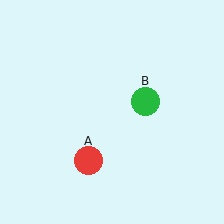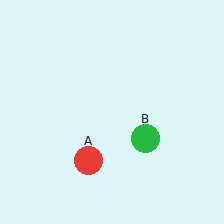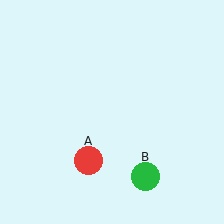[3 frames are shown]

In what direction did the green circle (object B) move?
The green circle (object B) moved down.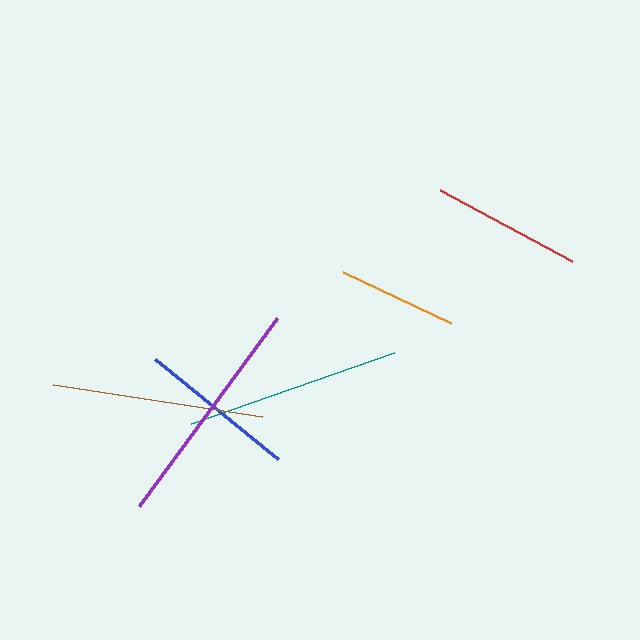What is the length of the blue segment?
The blue segment is approximately 158 pixels long.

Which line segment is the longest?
The purple line is the longest at approximately 233 pixels.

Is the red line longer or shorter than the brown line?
The brown line is longer than the red line.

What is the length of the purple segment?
The purple segment is approximately 233 pixels long.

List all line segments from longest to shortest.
From longest to shortest: purple, teal, brown, blue, red, orange.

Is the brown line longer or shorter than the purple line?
The purple line is longer than the brown line.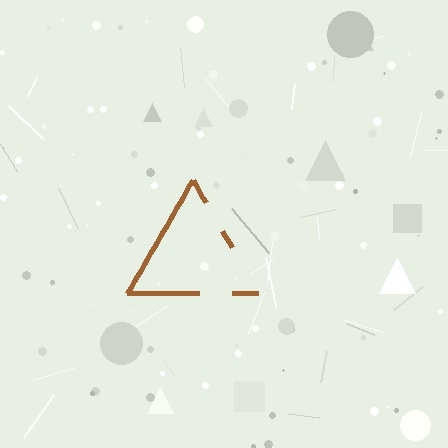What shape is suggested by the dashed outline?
The dashed outline suggests a triangle.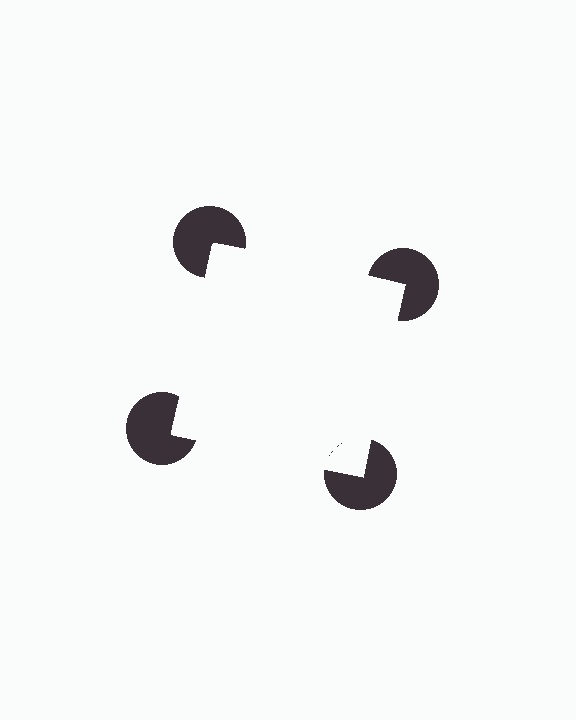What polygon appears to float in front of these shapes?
An illusory square — its edges are inferred from the aligned wedge cuts in the pac-man discs, not physically drawn.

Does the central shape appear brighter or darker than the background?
It typically appears slightly brighter than the background, even though no actual brightness change is drawn.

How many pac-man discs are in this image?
There are 4 — one at each vertex of the illusory square.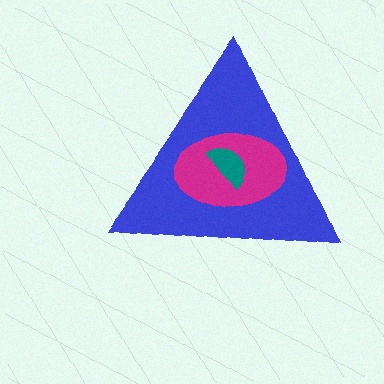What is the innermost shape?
The teal semicircle.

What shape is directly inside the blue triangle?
The magenta ellipse.